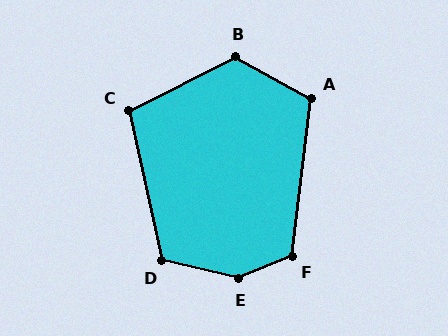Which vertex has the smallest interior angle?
C, at approximately 104 degrees.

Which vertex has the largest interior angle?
E, at approximately 144 degrees.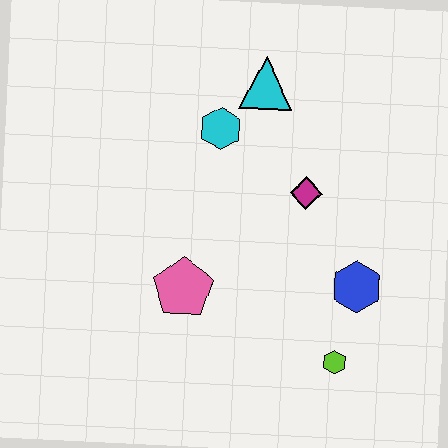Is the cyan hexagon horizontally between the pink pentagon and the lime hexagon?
Yes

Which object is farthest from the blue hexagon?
The cyan triangle is farthest from the blue hexagon.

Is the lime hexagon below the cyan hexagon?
Yes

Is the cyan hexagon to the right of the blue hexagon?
No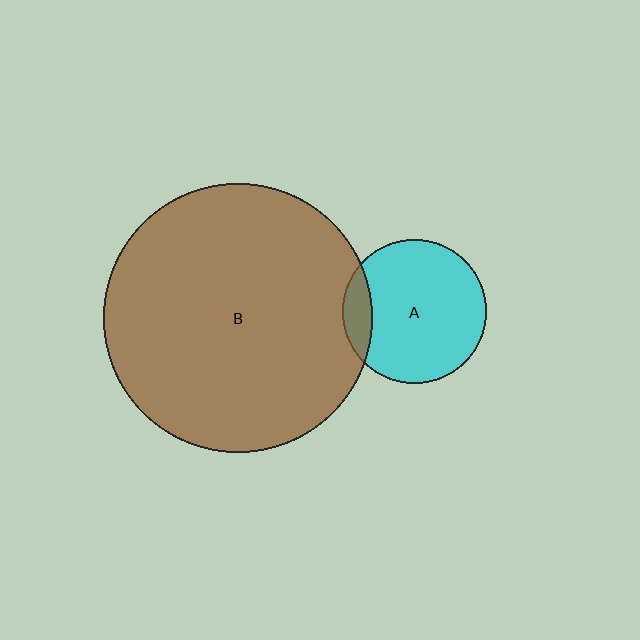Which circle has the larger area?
Circle B (brown).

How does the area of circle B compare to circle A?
Approximately 3.5 times.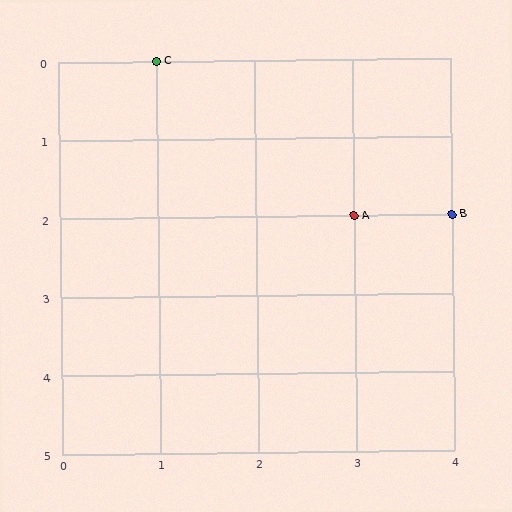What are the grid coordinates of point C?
Point C is at grid coordinates (1, 0).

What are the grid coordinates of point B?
Point B is at grid coordinates (4, 2).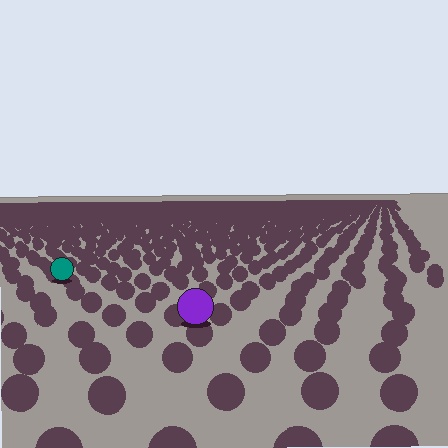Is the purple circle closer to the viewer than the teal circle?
Yes. The purple circle is closer — you can tell from the texture gradient: the ground texture is coarser near it.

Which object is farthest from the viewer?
The teal circle is farthest from the viewer. It appears smaller and the ground texture around it is denser.